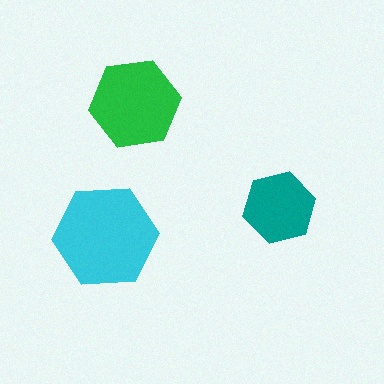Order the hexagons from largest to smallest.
the cyan one, the green one, the teal one.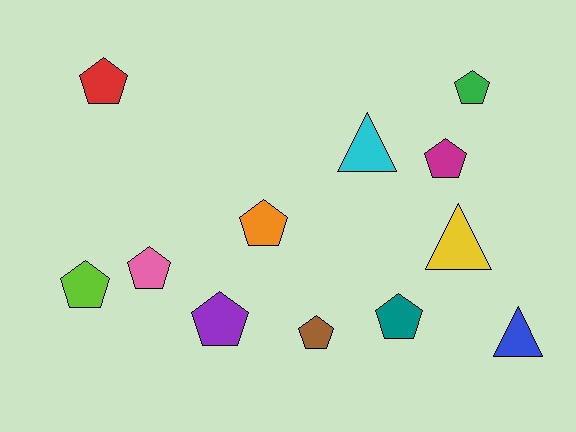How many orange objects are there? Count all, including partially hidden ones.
There is 1 orange object.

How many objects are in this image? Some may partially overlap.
There are 12 objects.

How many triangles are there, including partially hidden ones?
There are 3 triangles.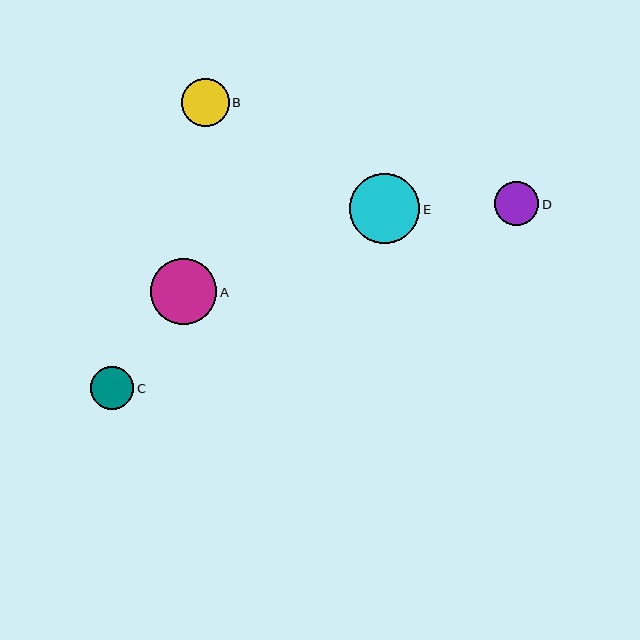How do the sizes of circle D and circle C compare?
Circle D and circle C are approximately the same size.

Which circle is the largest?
Circle E is the largest with a size of approximately 71 pixels.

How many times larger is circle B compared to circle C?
Circle B is approximately 1.1 times the size of circle C.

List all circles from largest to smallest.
From largest to smallest: E, A, B, D, C.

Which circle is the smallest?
Circle C is the smallest with a size of approximately 43 pixels.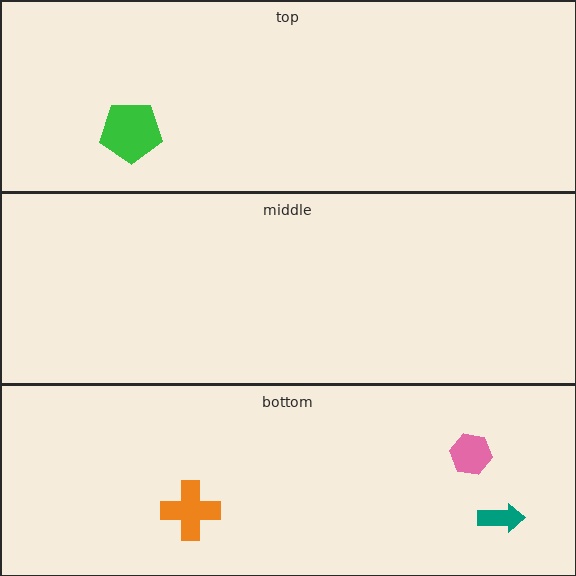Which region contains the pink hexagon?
The bottom region.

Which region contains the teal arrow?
The bottom region.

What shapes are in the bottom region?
The pink hexagon, the orange cross, the teal arrow.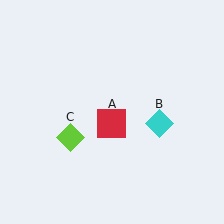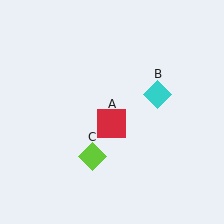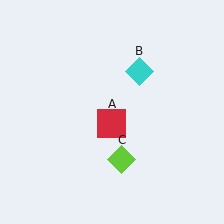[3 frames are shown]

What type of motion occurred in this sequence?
The cyan diamond (object B), lime diamond (object C) rotated counterclockwise around the center of the scene.